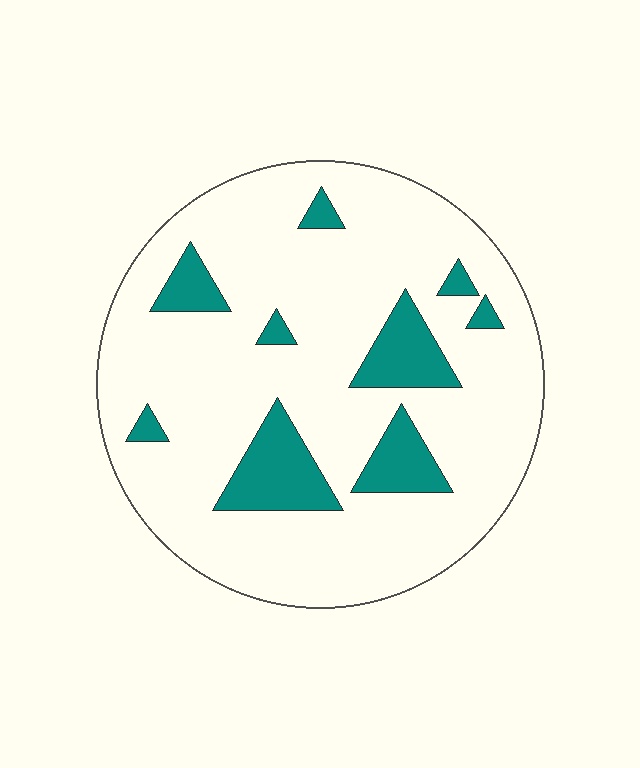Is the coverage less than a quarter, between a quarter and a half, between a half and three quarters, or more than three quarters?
Less than a quarter.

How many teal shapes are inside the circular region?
9.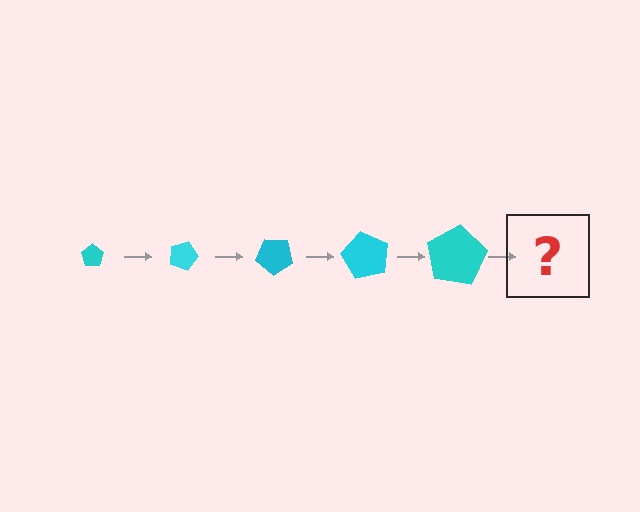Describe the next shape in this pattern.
It should be a pentagon, larger than the previous one and rotated 100 degrees from the start.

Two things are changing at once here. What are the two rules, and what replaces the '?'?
The two rules are that the pentagon grows larger each step and it rotates 20 degrees each step. The '?' should be a pentagon, larger than the previous one and rotated 100 degrees from the start.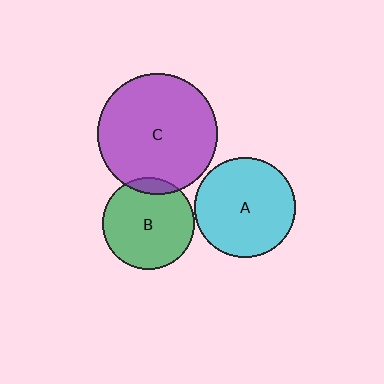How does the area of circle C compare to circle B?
Approximately 1.7 times.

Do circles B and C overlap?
Yes.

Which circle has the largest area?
Circle C (purple).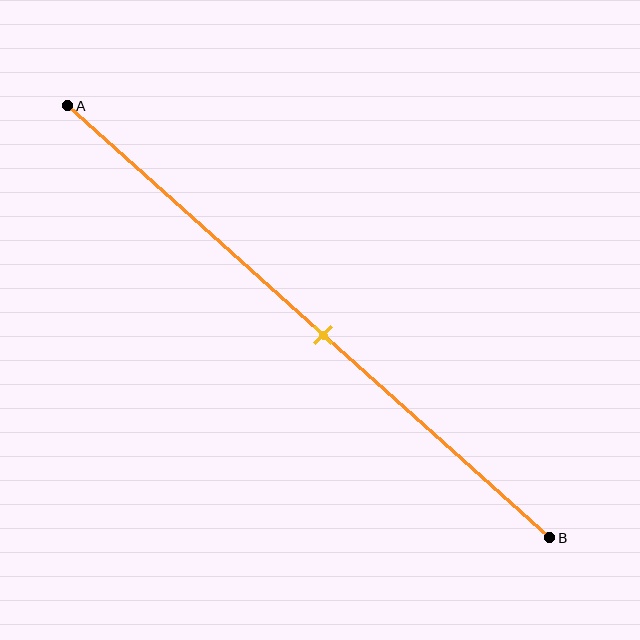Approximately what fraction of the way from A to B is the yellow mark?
The yellow mark is approximately 55% of the way from A to B.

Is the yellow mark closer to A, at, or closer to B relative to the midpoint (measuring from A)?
The yellow mark is closer to point B than the midpoint of segment AB.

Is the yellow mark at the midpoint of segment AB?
No, the mark is at about 55% from A, not at the 50% midpoint.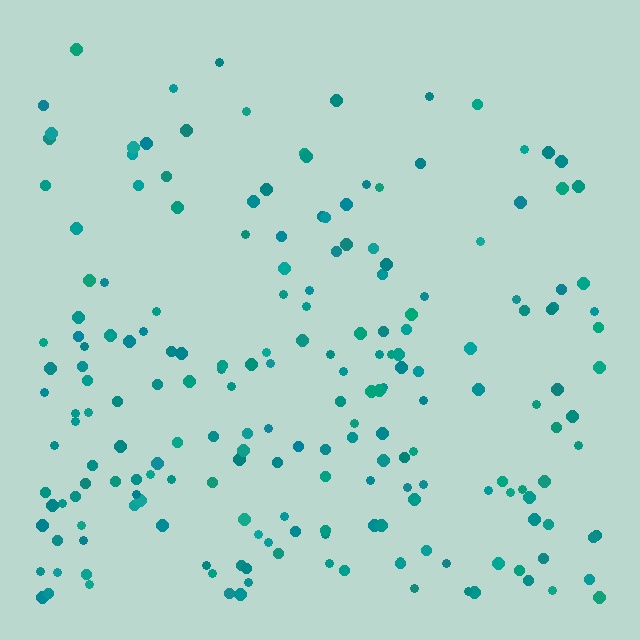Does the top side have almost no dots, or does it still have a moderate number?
Still a moderate number, just noticeably fewer than the bottom.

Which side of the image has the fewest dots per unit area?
The top.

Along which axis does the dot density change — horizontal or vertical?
Vertical.